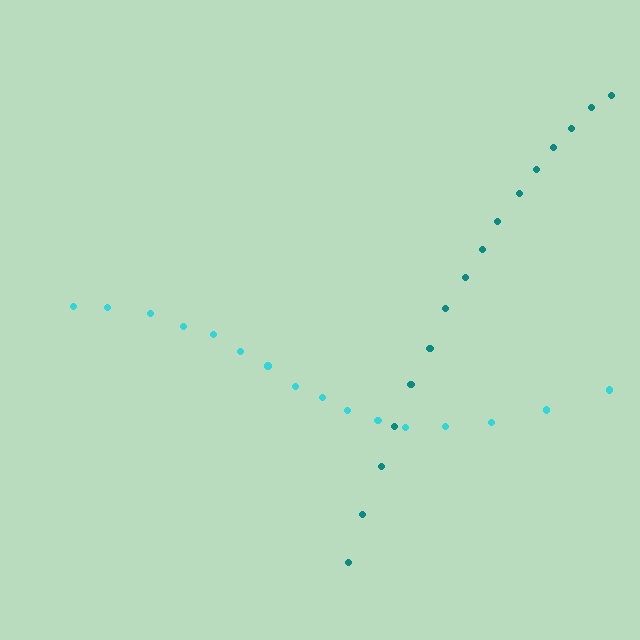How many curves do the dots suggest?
There are 2 distinct paths.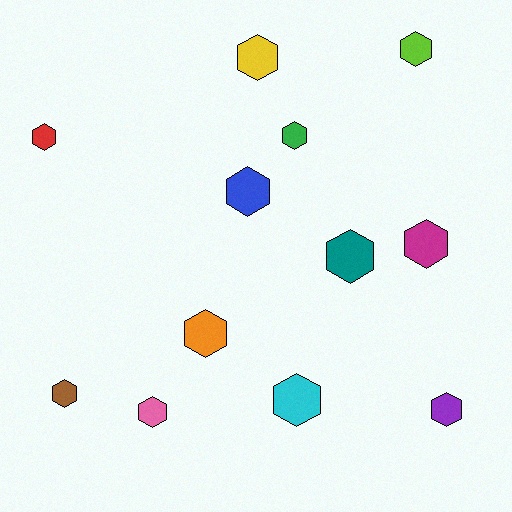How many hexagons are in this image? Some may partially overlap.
There are 12 hexagons.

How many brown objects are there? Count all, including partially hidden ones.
There is 1 brown object.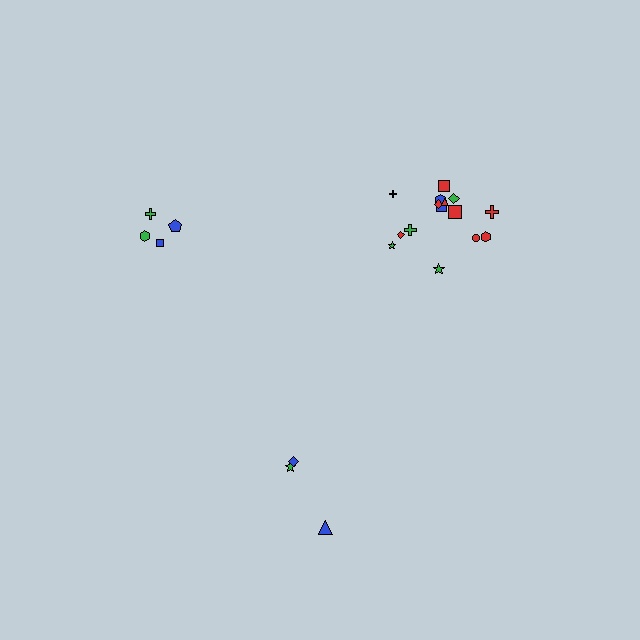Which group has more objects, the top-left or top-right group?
The top-right group.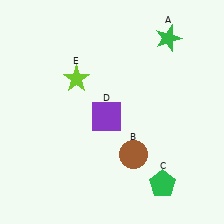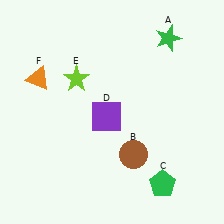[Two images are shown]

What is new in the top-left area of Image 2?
An orange triangle (F) was added in the top-left area of Image 2.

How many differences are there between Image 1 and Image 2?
There is 1 difference between the two images.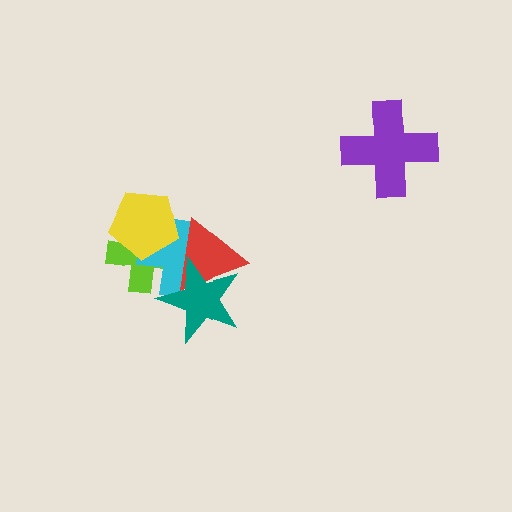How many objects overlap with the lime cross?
4 objects overlap with the lime cross.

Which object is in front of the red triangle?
The teal star is in front of the red triangle.